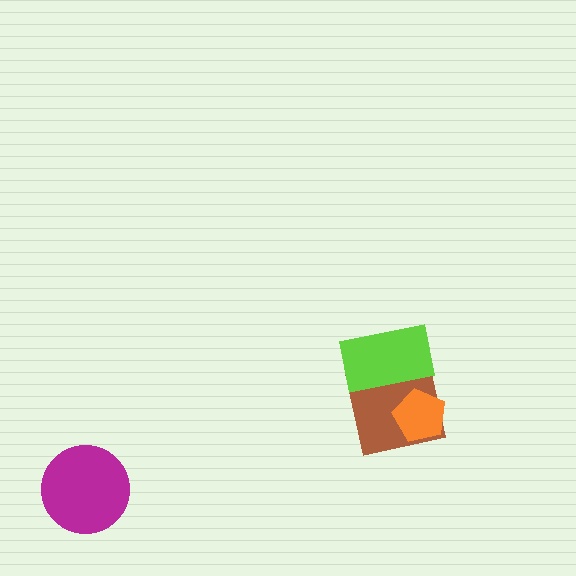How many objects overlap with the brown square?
2 objects overlap with the brown square.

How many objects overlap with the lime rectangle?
1 object overlaps with the lime rectangle.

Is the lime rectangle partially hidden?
No, no other shape covers it.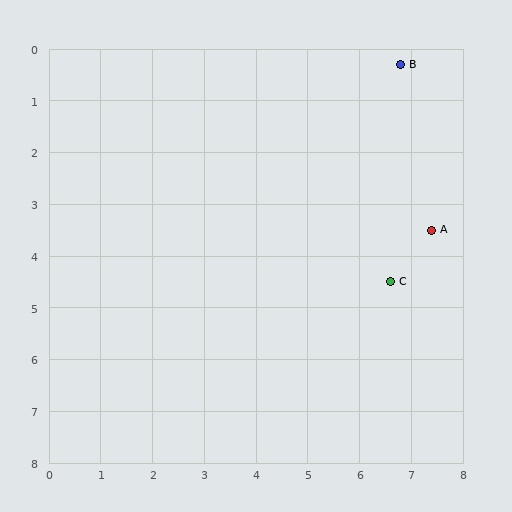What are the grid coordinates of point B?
Point B is at approximately (6.8, 0.3).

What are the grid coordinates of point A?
Point A is at approximately (7.4, 3.5).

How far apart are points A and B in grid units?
Points A and B are about 3.3 grid units apart.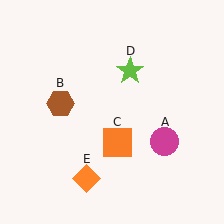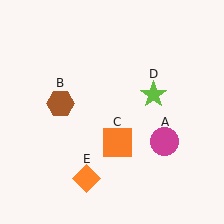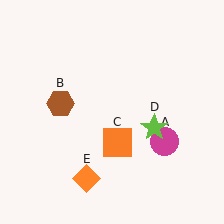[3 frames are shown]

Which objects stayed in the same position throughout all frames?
Magenta circle (object A) and brown hexagon (object B) and orange square (object C) and orange diamond (object E) remained stationary.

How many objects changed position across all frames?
1 object changed position: lime star (object D).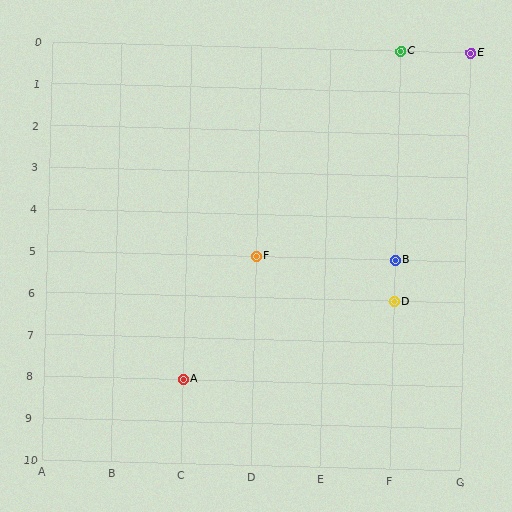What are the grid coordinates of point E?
Point E is at grid coordinates (G, 0).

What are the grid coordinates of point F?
Point F is at grid coordinates (D, 5).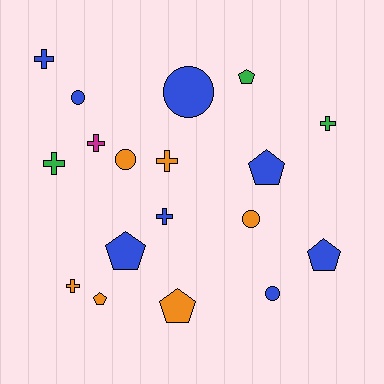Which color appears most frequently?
Blue, with 8 objects.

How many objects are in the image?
There are 18 objects.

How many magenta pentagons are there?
There are no magenta pentagons.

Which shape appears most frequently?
Cross, with 7 objects.